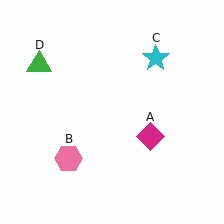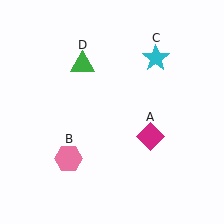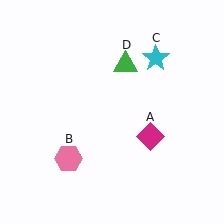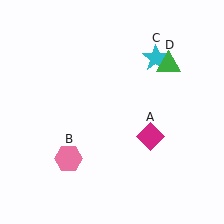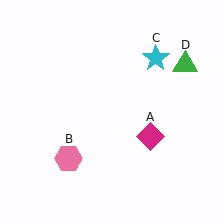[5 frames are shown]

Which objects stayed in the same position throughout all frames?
Magenta diamond (object A) and pink hexagon (object B) and cyan star (object C) remained stationary.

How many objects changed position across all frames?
1 object changed position: green triangle (object D).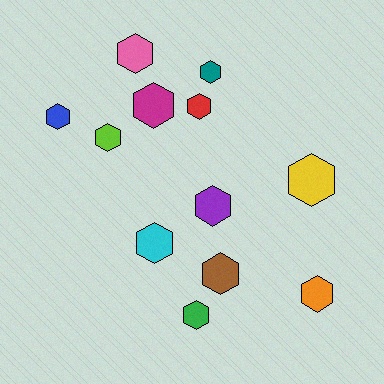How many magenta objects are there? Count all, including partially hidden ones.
There is 1 magenta object.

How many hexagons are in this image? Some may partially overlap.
There are 12 hexagons.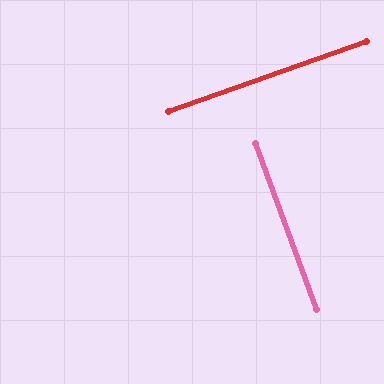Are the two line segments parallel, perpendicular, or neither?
Perpendicular — they meet at approximately 89°.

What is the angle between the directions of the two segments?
Approximately 89 degrees.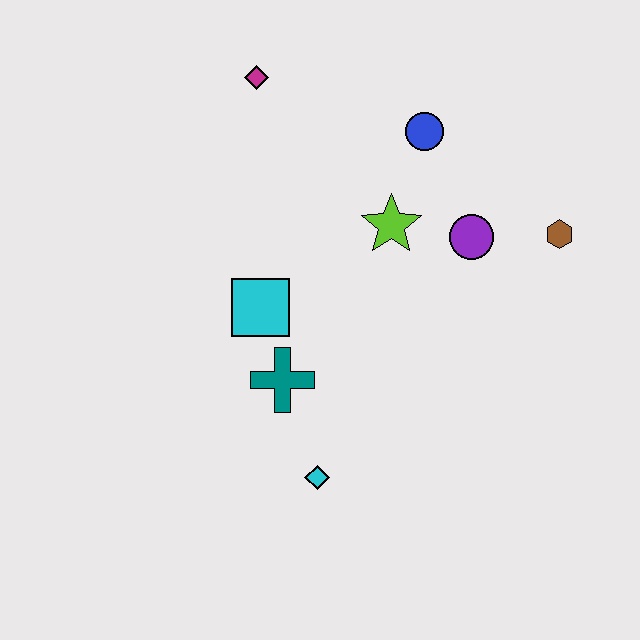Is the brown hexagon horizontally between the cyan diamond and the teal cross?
No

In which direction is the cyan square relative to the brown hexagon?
The cyan square is to the left of the brown hexagon.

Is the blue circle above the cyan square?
Yes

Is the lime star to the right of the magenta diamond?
Yes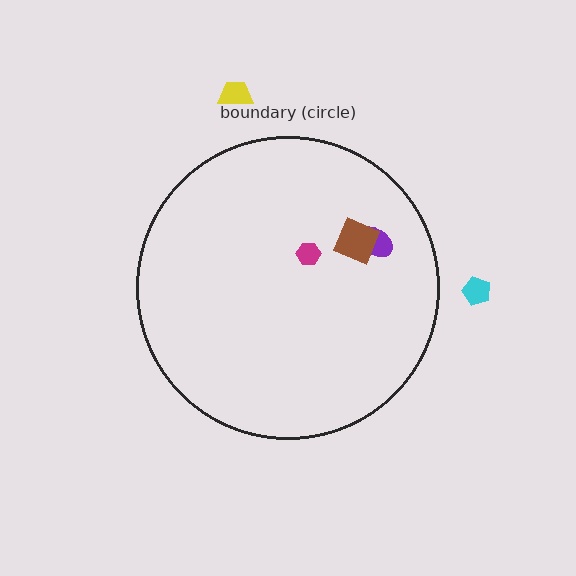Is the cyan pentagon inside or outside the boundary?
Outside.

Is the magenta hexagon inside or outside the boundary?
Inside.